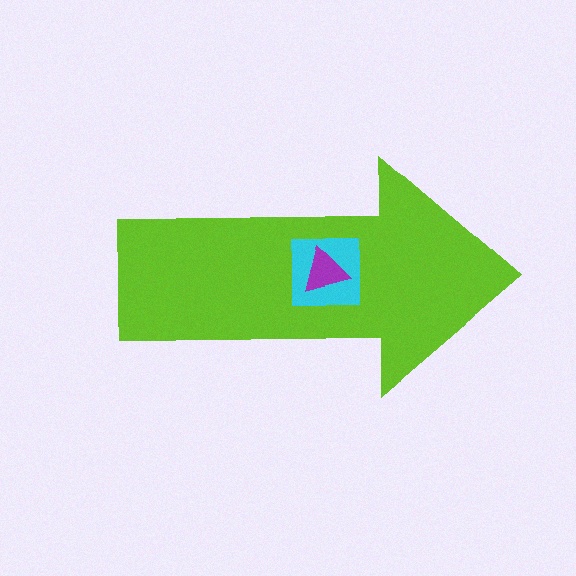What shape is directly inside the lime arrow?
The cyan square.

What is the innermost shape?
The purple triangle.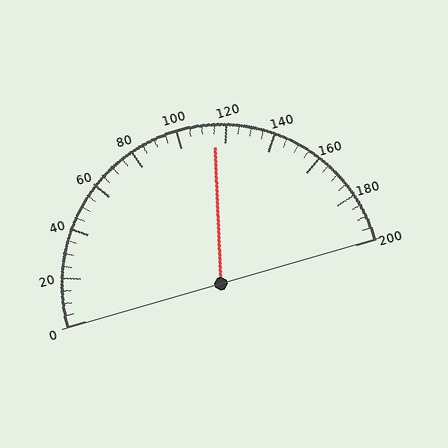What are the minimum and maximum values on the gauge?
The gauge ranges from 0 to 200.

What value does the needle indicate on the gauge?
The needle indicates approximately 115.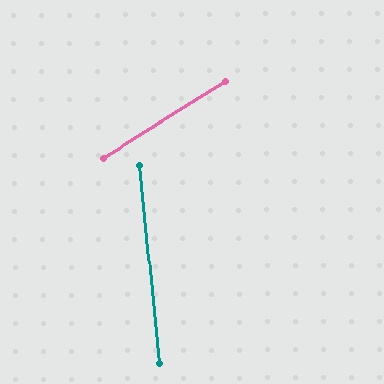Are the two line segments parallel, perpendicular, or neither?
Neither parallel nor perpendicular — they differ by about 63°.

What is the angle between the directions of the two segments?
Approximately 63 degrees.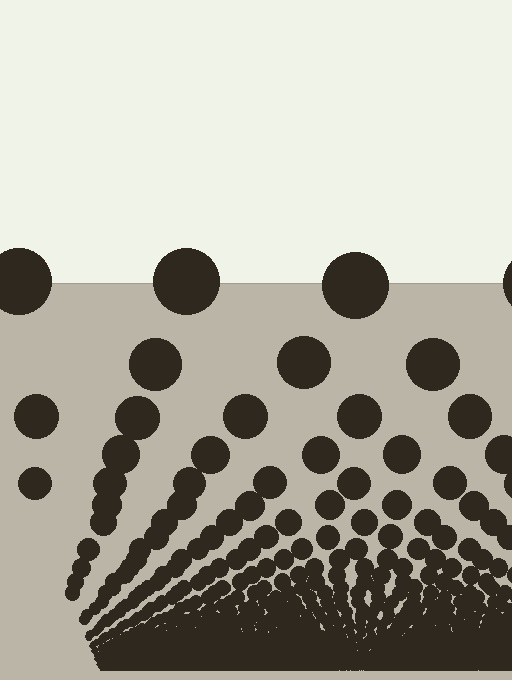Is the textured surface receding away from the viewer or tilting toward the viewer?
The surface appears to tilt toward the viewer. Texture elements get larger and sparser toward the top.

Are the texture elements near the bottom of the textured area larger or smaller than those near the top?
Smaller. The gradient is inverted — elements near the bottom are smaller and denser.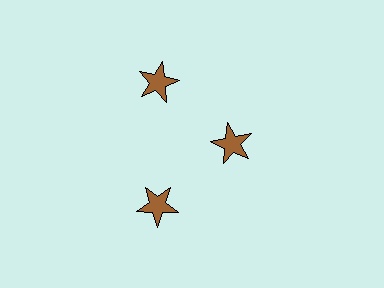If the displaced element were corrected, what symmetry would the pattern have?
It would have 3-fold rotational symmetry — the pattern would map onto itself every 120 degrees.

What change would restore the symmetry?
The symmetry would be restored by moving it outward, back onto the ring so that all 3 stars sit at equal angles and equal distance from the center.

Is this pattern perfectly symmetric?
No. The 3 brown stars are arranged in a ring, but one element near the 3 o'clock position is pulled inward toward the center, breaking the 3-fold rotational symmetry.